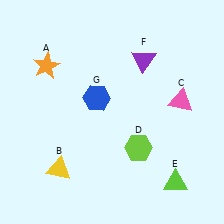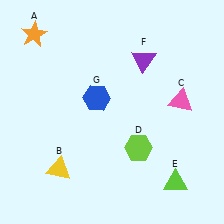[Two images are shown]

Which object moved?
The orange star (A) moved up.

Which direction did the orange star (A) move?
The orange star (A) moved up.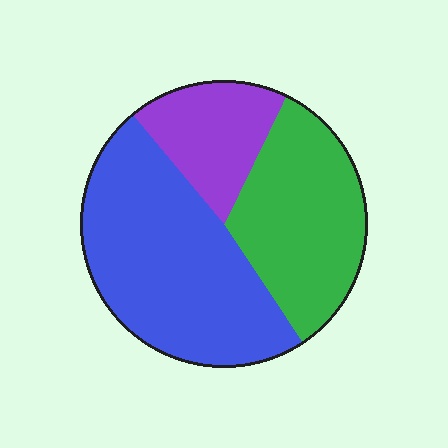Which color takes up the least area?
Purple, at roughly 20%.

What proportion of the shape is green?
Green covers about 35% of the shape.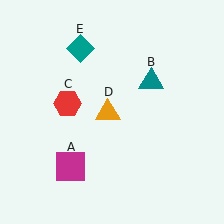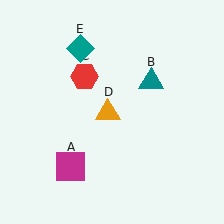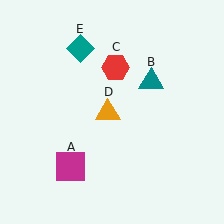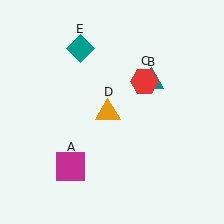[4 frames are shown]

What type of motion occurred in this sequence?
The red hexagon (object C) rotated clockwise around the center of the scene.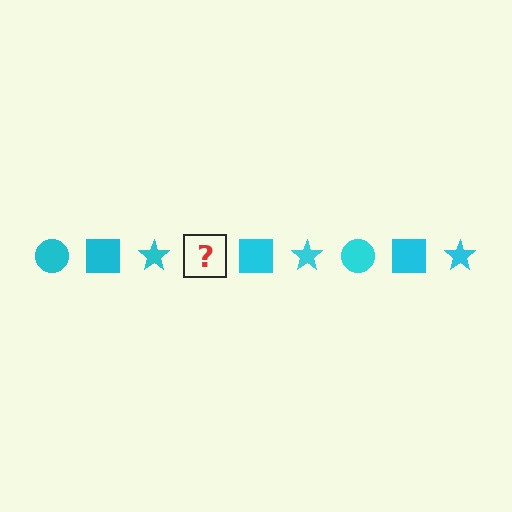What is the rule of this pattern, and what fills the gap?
The rule is that the pattern cycles through circle, square, star shapes in cyan. The gap should be filled with a cyan circle.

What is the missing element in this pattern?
The missing element is a cyan circle.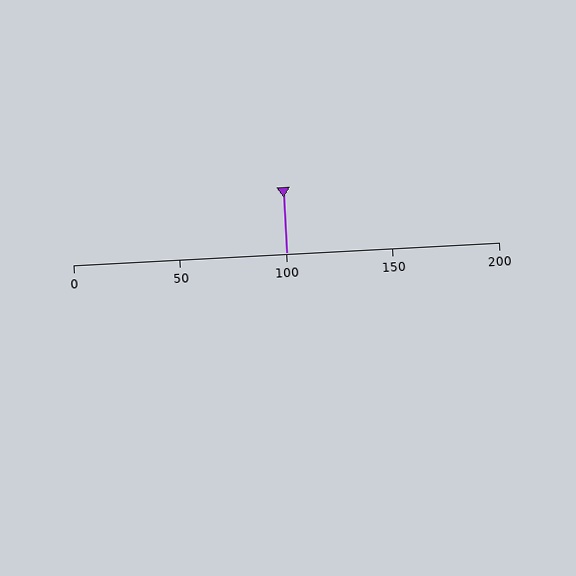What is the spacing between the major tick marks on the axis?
The major ticks are spaced 50 apart.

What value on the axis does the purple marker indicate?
The marker indicates approximately 100.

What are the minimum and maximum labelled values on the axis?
The axis runs from 0 to 200.